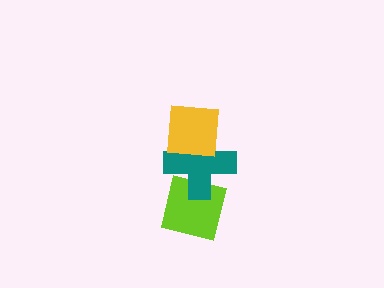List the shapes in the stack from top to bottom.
From top to bottom: the yellow square, the teal cross, the lime square.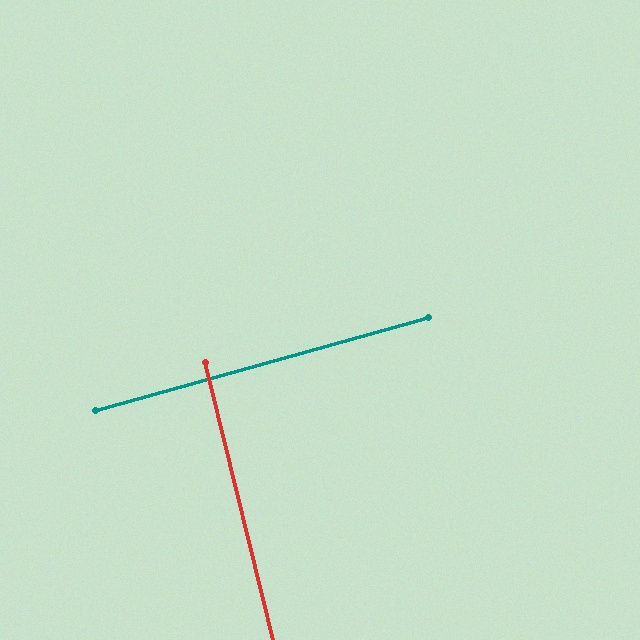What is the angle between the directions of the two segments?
Approximately 88 degrees.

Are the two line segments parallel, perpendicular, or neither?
Perpendicular — they meet at approximately 88°.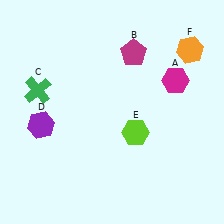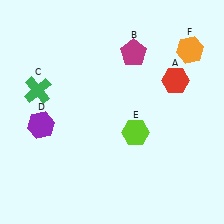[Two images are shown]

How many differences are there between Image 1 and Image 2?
There is 1 difference between the two images.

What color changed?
The hexagon (A) changed from magenta in Image 1 to red in Image 2.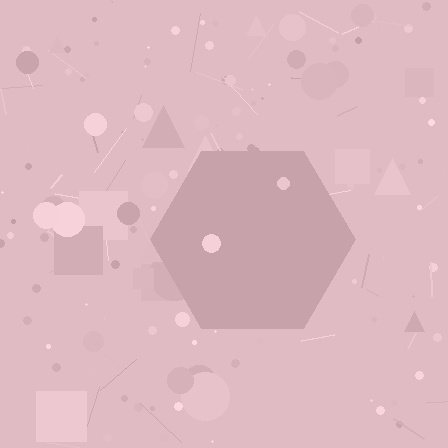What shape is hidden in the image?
A hexagon is hidden in the image.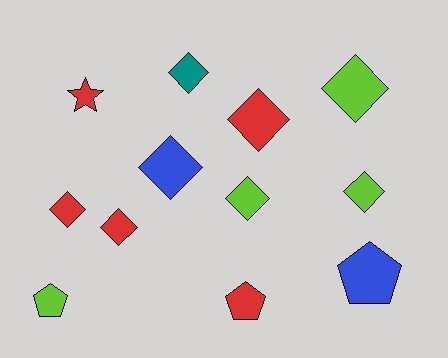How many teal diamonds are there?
There is 1 teal diamond.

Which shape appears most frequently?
Diamond, with 8 objects.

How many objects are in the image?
There are 12 objects.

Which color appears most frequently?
Red, with 5 objects.